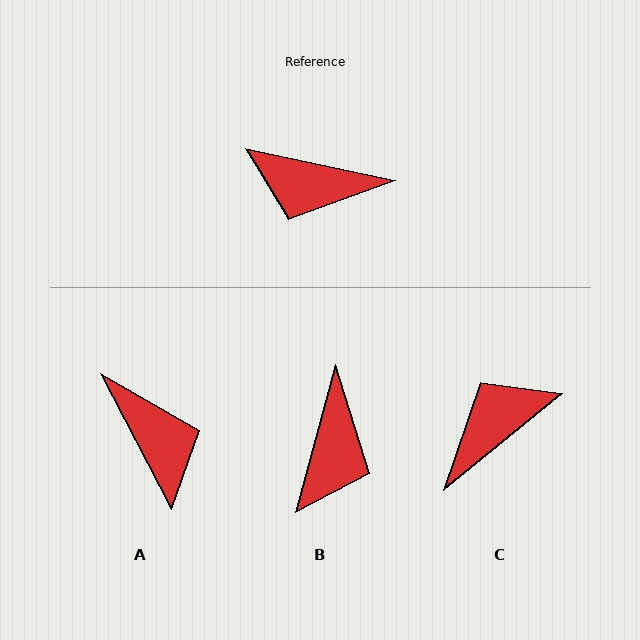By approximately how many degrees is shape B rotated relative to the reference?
Approximately 87 degrees counter-clockwise.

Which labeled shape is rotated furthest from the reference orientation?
A, about 130 degrees away.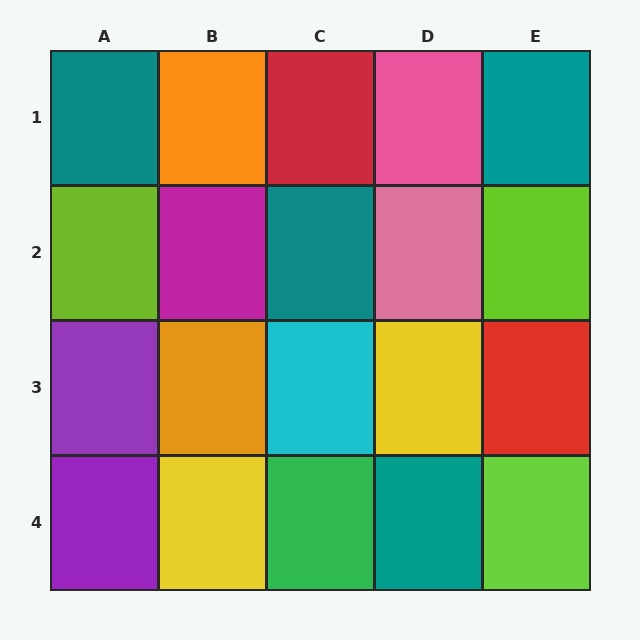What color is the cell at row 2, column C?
Teal.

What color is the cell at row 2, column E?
Lime.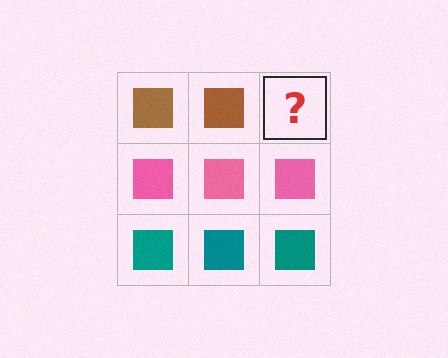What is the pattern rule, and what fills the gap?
The rule is that each row has a consistent color. The gap should be filled with a brown square.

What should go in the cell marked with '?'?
The missing cell should contain a brown square.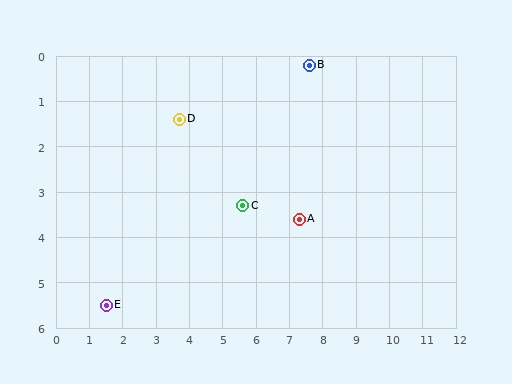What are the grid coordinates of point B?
Point B is at approximately (7.6, 0.2).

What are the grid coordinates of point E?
Point E is at approximately (1.5, 5.5).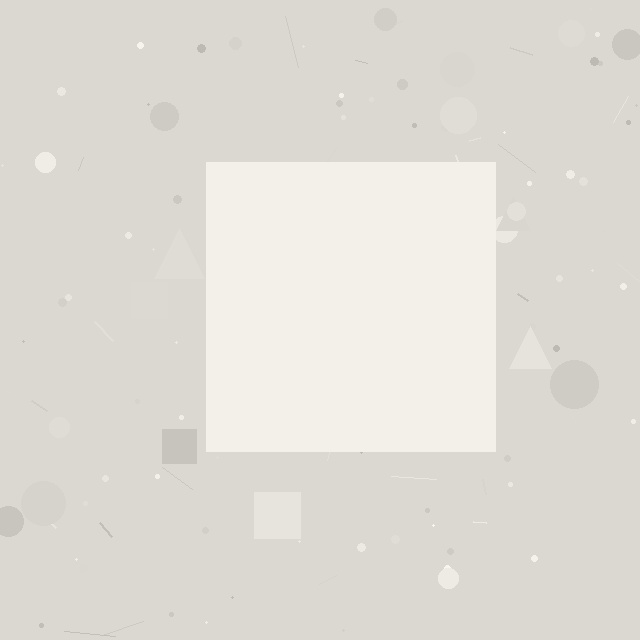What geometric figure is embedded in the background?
A square is embedded in the background.